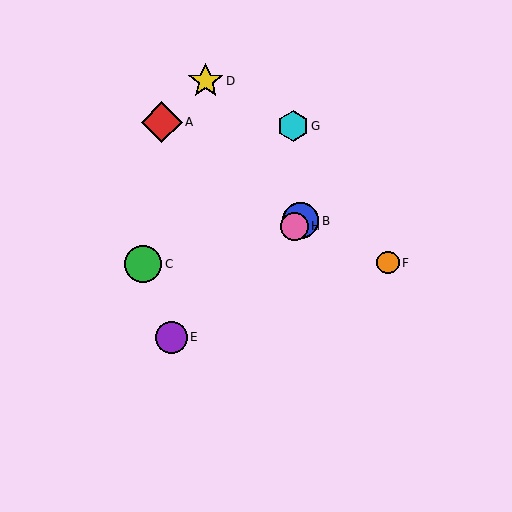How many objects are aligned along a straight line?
3 objects (B, E, H) are aligned along a straight line.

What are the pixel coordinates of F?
Object F is at (388, 263).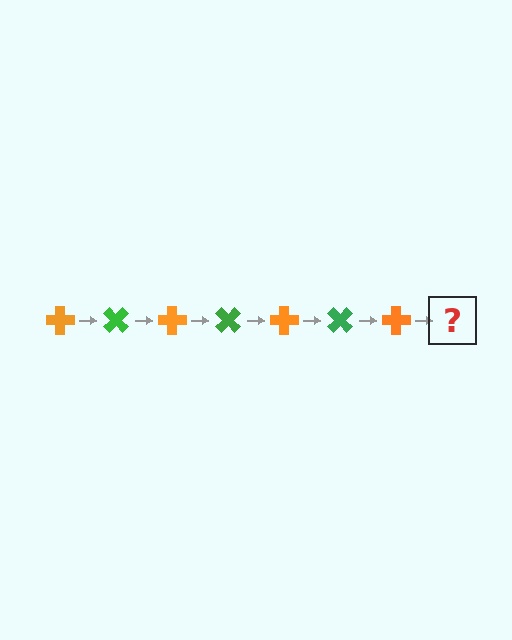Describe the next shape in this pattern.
It should be a green cross, rotated 315 degrees from the start.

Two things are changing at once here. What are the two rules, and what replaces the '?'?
The two rules are that it rotates 45 degrees each step and the color cycles through orange and green. The '?' should be a green cross, rotated 315 degrees from the start.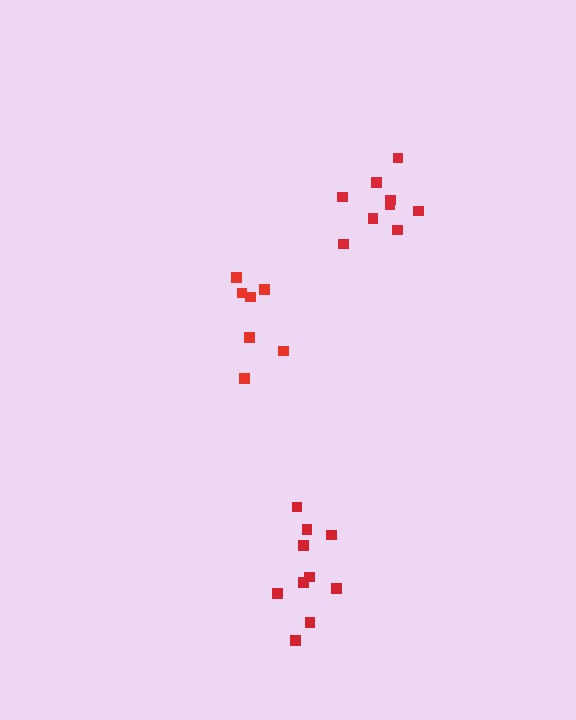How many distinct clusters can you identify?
There are 3 distinct clusters.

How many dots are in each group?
Group 1: 7 dots, Group 2: 10 dots, Group 3: 9 dots (26 total).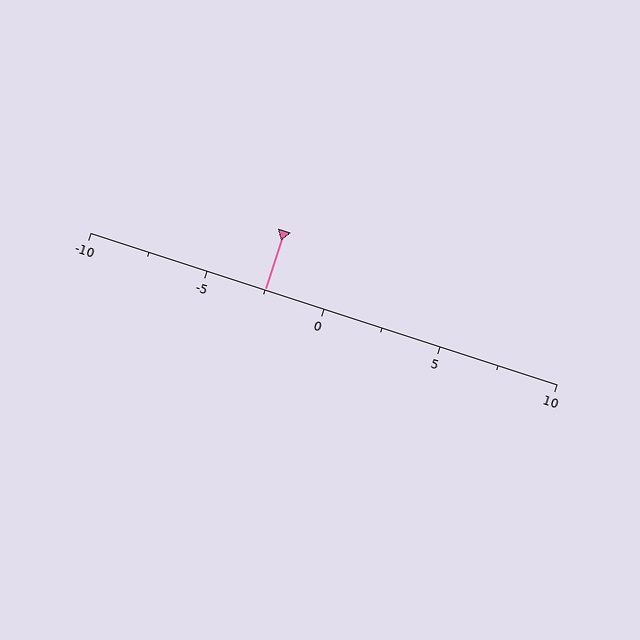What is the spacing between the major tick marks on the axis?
The major ticks are spaced 5 apart.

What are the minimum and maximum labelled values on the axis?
The axis runs from -10 to 10.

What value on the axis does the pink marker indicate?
The marker indicates approximately -2.5.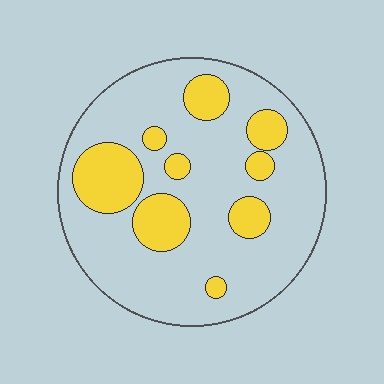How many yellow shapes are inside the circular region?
9.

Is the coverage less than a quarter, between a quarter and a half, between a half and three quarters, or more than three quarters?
Less than a quarter.